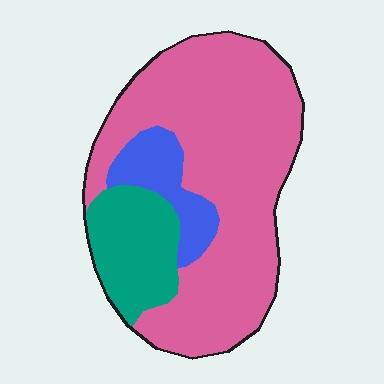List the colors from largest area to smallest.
From largest to smallest: pink, teal, blue.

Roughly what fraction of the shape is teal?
Teal takes up about one fifth (1/5) of the shape.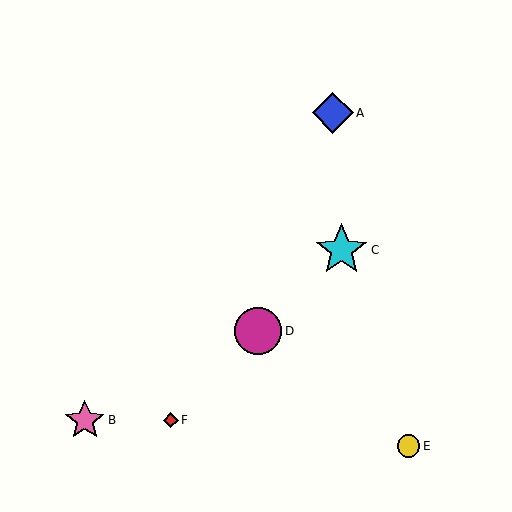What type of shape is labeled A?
Shape A is a blue diamond.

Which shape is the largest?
The cyan star (labeled C) is the largest.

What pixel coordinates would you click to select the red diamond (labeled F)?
Click at (171, 420) to select the red diamond F.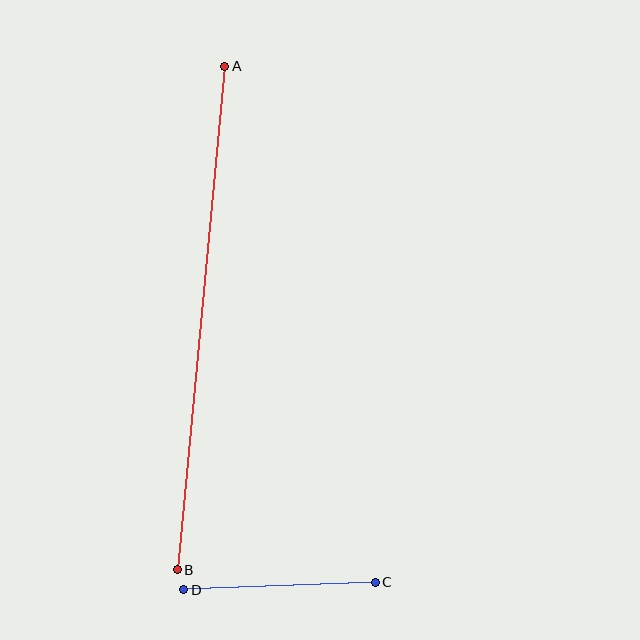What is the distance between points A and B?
The distance is approximately 506 pixels.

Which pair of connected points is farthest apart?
Points A and B are farthest apart.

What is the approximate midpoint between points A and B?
The midpoint is at approximately (201, 318) pixels.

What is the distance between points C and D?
The distance is approximately 191 pixels.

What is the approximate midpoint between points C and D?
The midpoint is at approximately (279, 586) pixels.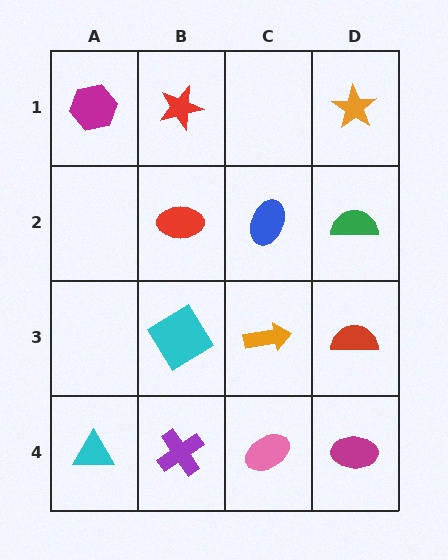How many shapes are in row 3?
3 shapes.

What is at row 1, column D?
An orange star.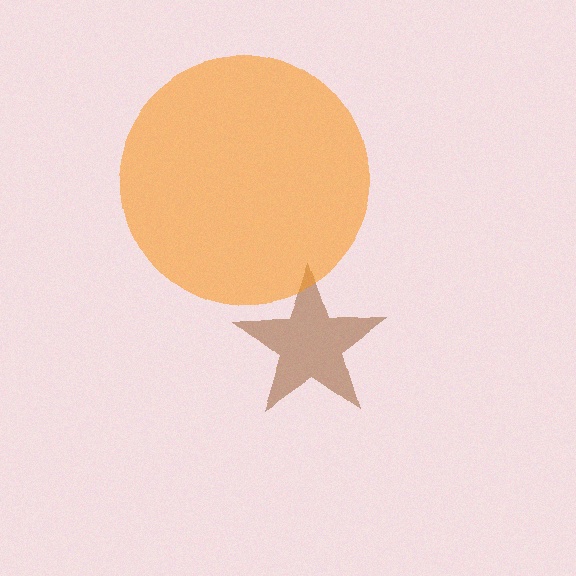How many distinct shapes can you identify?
There are 2 distinct shapes: a brown star, an orange circle.